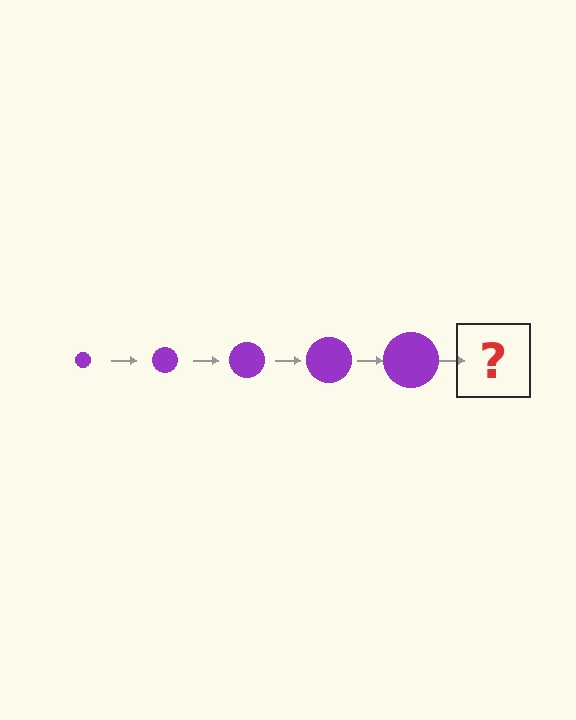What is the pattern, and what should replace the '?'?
The pattern is that the circle gets progressively larger each step. The '?' should be a purple circle, larger than the previous one.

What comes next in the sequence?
The next element should be a purple circle, larger than the previous one.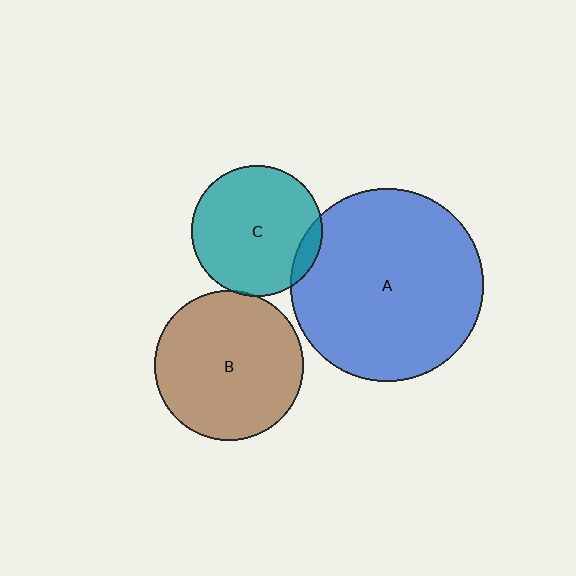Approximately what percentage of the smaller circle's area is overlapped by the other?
Approximately 5%.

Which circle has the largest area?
Circle A (blue).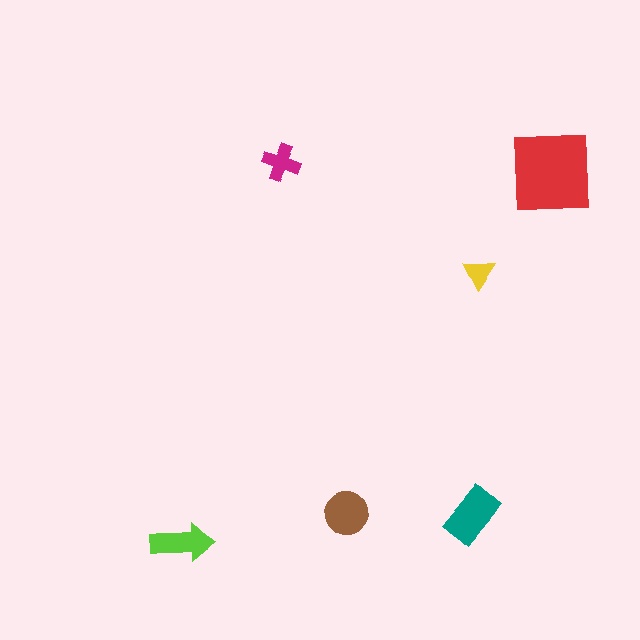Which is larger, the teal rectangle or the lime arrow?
The teal rectangle.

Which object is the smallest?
The yellow triangle.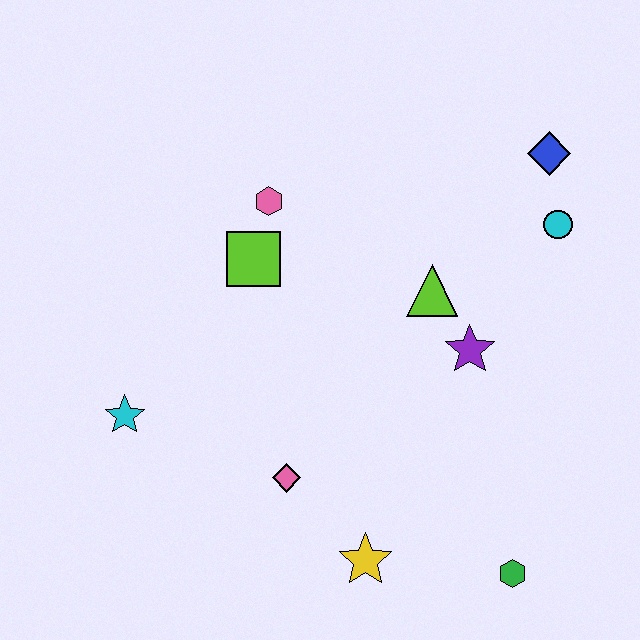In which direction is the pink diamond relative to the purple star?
The pink diamond is to the left of the purple star.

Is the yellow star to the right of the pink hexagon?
Yes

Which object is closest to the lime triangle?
The purple star is closest to the lime triangle.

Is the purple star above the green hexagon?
Yes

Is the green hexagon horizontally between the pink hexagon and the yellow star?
No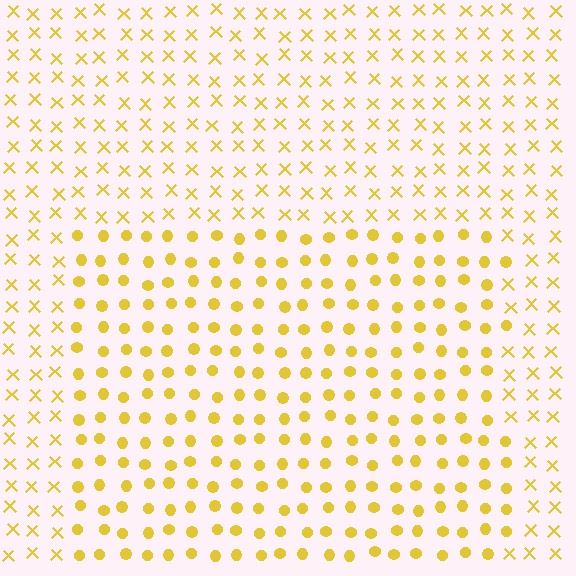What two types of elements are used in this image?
The image uses circles inside the rectangle region and X marks outside it.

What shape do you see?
I see a rectangle.